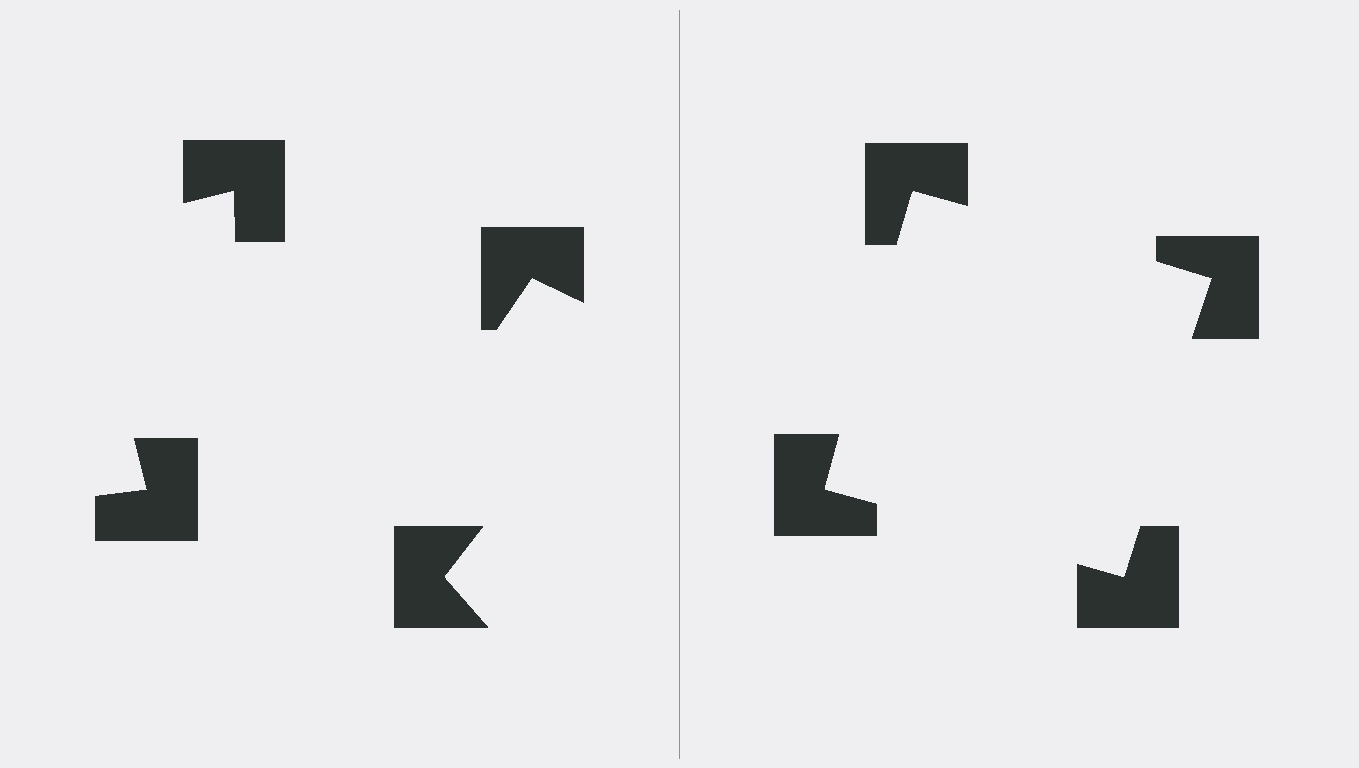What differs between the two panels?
The notched squares are positioned identically on both sides; only the wedge orientations differ. On the right they align to a square; on the left they are misaligned.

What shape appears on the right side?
An illusory square.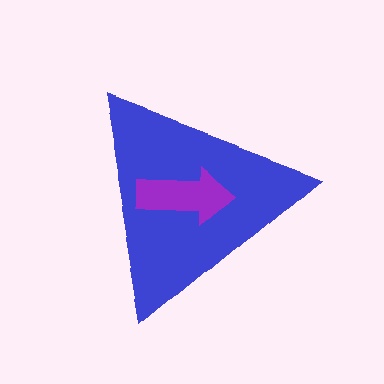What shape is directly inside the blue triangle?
The purple arrow.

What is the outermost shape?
The blue triangle.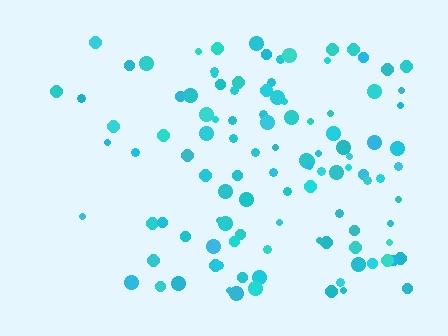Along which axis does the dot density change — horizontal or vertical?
Horizontal.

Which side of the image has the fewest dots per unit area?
The left.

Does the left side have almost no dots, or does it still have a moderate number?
Still a moderate number, just noticeably fewer than the right.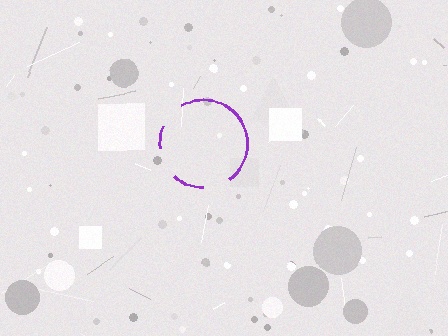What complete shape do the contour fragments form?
The contour fragments form a circle.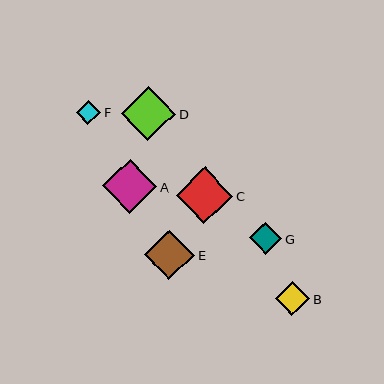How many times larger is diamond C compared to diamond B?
Diamond C is approximately 1.7 times the size of diamond B.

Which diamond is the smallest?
Diamond F is the smallest with a size of approximately 24 pixels.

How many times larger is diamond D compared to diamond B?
Diamond D is approximately 1.6 times the size of diamond B.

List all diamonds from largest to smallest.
From largest to smallest: C, D, A, E, B, G, F.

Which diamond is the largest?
Diamond C is the largest with a size of approximately 57 pixels.